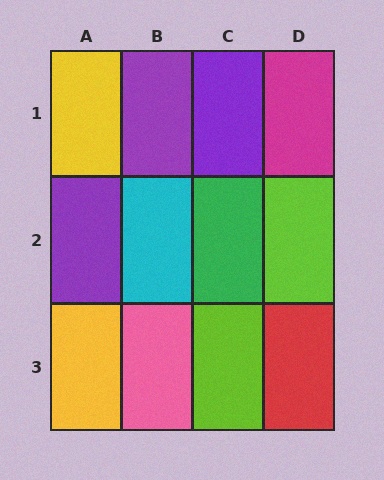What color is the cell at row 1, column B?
Purple.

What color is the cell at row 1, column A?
Yellow.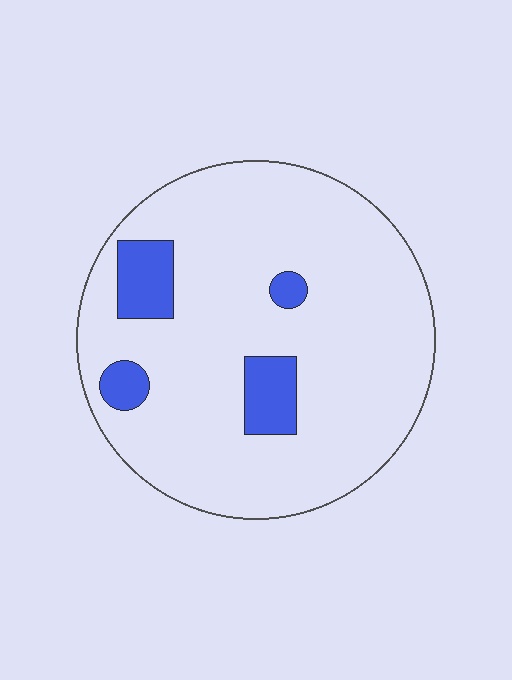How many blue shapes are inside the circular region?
4.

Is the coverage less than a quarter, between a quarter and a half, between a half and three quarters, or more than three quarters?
Less than a quarter.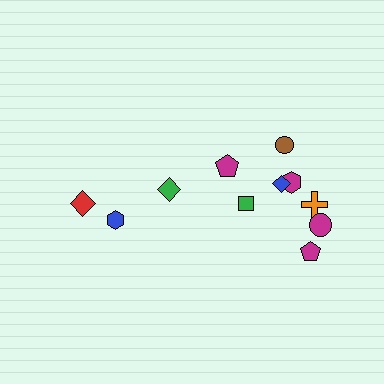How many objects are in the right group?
There are 8 objects.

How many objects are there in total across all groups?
There are 11 objects.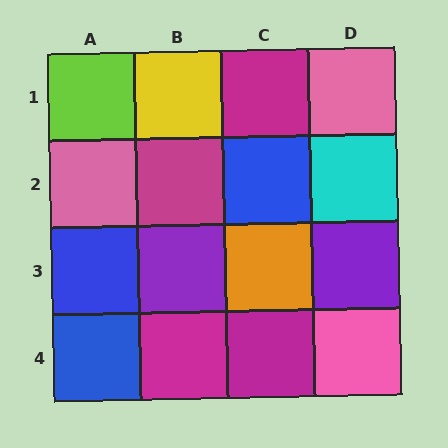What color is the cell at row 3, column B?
Purple.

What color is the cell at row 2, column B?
Magenta.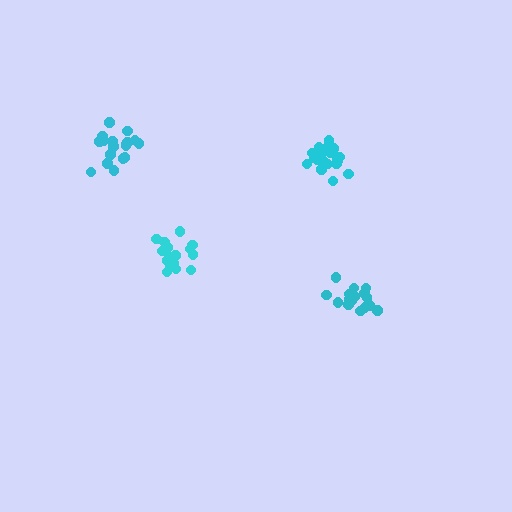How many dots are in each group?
Group 1: 16 dots, Group 2: 18 dots, Group 3: 21 dots, Group 4: 18 dots (73 total).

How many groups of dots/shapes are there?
There are 4 groups.